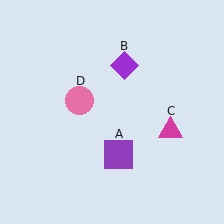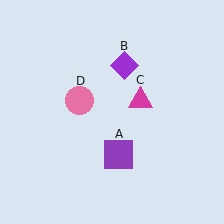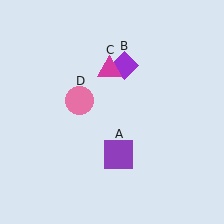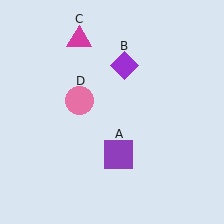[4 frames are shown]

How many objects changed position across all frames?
1 object changed position: magenta triangle (object C).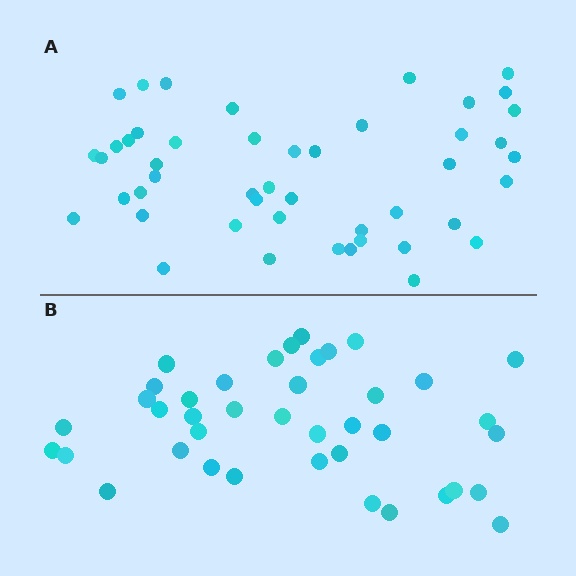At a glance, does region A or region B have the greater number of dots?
Region A (the top region) has more dots.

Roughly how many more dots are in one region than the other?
Region A has roughly 8 or so more dots than region B.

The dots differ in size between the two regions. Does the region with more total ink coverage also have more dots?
No. Region B has more total ink coverage because its dots are larger, but region A actually contains more individual dots. Total area can be misleading — the number of items is what matters here.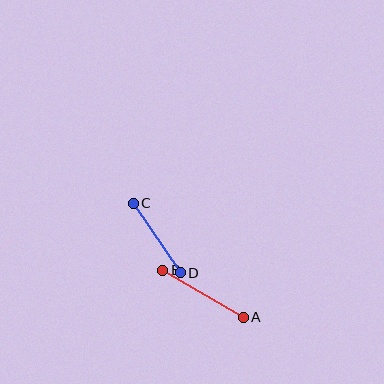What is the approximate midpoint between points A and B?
The midpoint is at approximately (203, 294) pixels.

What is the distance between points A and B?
The distance is approximately 93 pixels.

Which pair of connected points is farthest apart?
Points A and B are farthest apart.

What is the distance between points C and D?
The distance is approximately 84 pixels.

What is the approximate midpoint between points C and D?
The midpoint is at approximately (157, 238) pixels.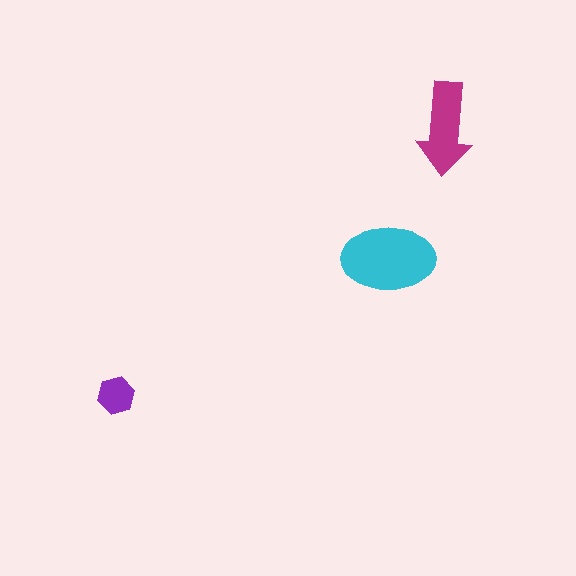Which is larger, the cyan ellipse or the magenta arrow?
The cyan ellipse.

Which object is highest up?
The magenta arrow is topmost.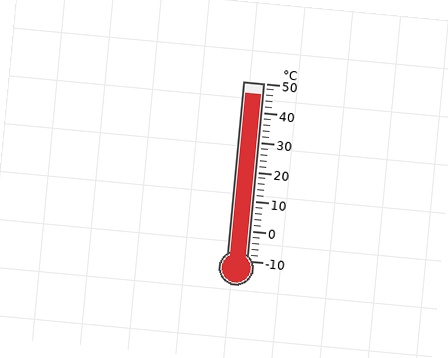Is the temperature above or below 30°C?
The temperature is above 30°C.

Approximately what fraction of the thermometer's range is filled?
The thermometer is filled to approximately 95% of its range.